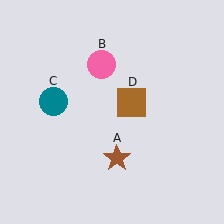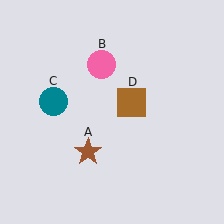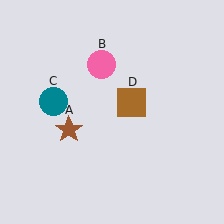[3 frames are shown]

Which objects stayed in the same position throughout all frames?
Pink circle (object B) and teal circle (object C) and brown square (object D) remained stationary.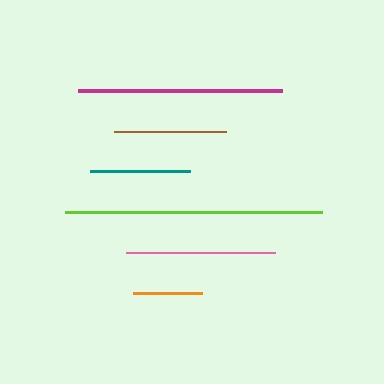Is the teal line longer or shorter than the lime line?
The lime line is longer than the teal line.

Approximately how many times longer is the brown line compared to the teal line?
The brown line is approximately 1.1 times the length of the teal line.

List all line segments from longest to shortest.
From longest to shortest: lime, magenta, pink, brown, teal, orange.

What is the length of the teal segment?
The teal segment is approximately 100 pixels long.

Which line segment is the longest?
The lime line is the longest at approximately 258 pixels.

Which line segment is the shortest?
The orange line is the shortest at approximately 69 pixels.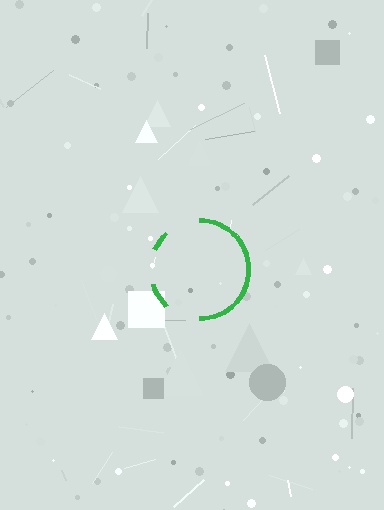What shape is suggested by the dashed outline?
The dashed outline suggests a circle.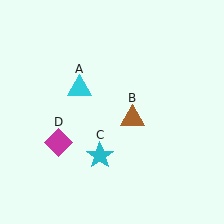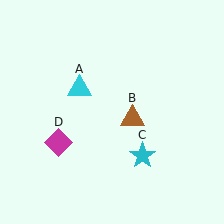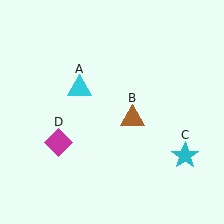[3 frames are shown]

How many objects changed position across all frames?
1 object changed position: cyan star (object C).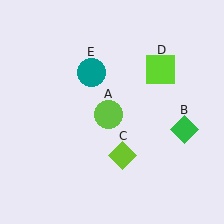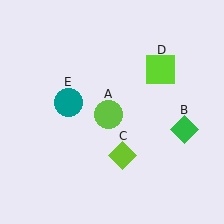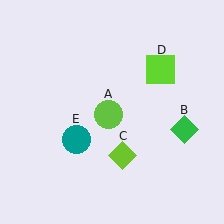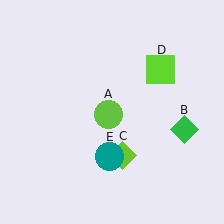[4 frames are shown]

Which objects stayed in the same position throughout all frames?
Lime circle (object A) and green diamond (object B) and lime diamond (object C) and lime square (object D) remained stationary.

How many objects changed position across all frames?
1 object changed position: teal circle (object E).